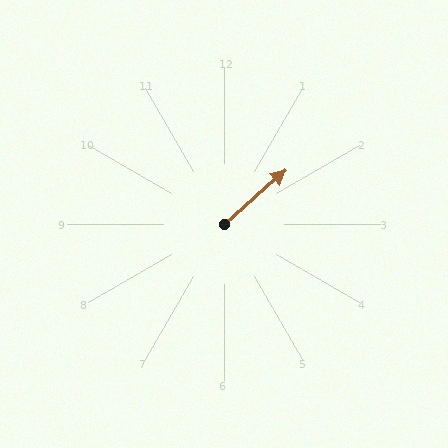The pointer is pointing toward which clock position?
Roughly 2 o'clock.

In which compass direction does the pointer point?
Northeast.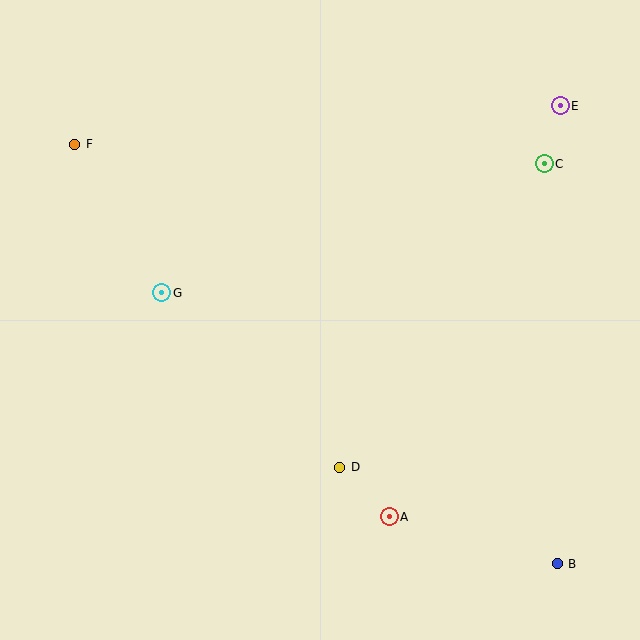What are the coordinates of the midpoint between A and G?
The midpoint between A and G is at (275, 405).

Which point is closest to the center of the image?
Point D at (340, 467) is closest to the center.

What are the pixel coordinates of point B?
Point B is at (557, 564).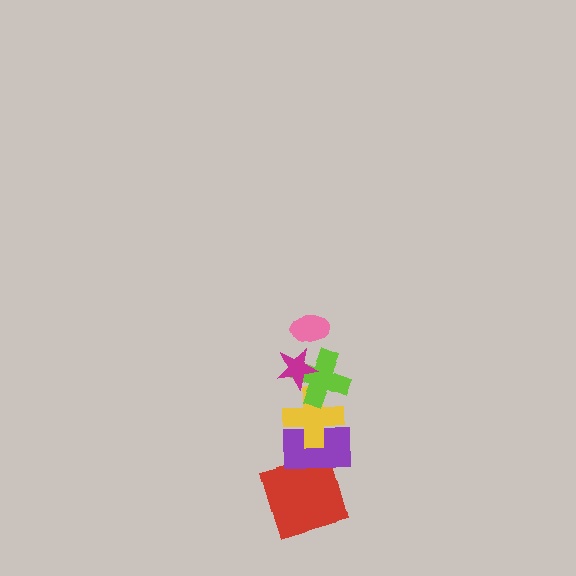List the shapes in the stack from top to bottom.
From top to bottom: the pink ellipse, the magenta star, the lime cross, the yellow cross, the purple rectangle, the red square.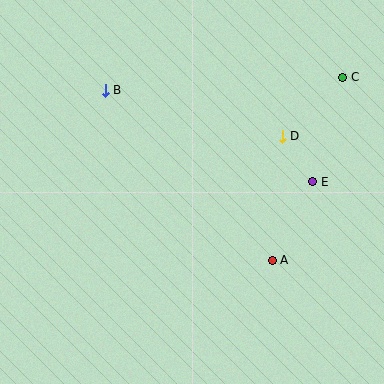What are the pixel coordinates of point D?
Point D is at (282, 136).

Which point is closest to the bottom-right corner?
Point A is closest to the bottom-right corner.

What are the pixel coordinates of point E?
Point E is at (313, 182).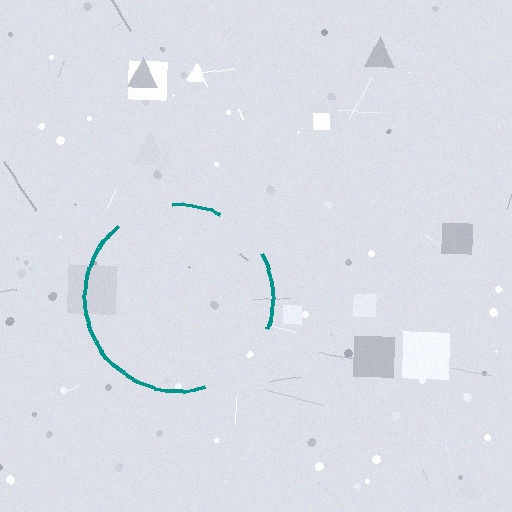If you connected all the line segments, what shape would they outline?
They would outline a circle.